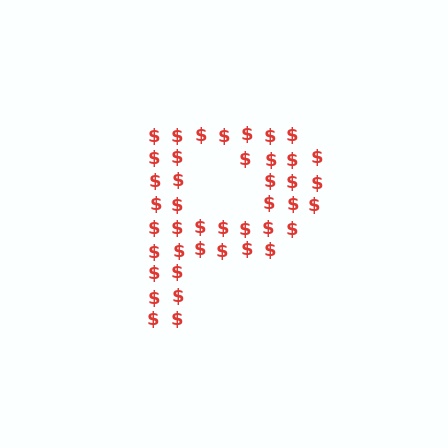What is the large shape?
The large shape is the letter P.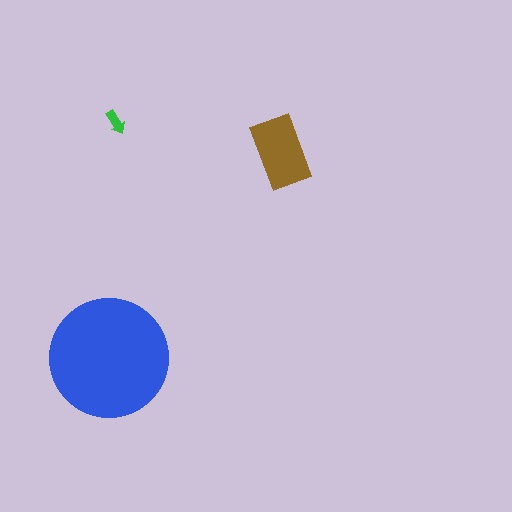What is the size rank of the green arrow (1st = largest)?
3rd.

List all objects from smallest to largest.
The green arrow, the brown rectangle, the blue circle.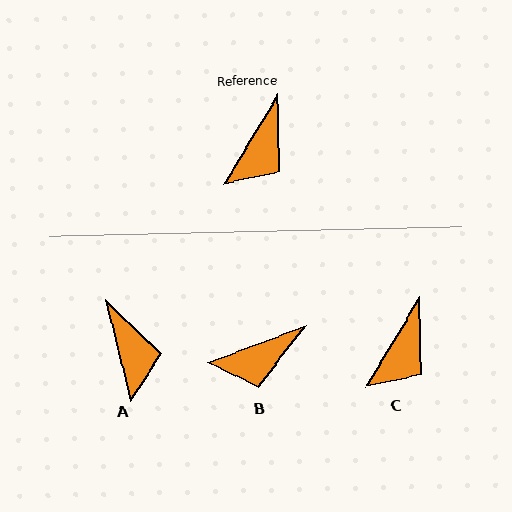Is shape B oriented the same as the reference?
No, it is off by about 38 degrees.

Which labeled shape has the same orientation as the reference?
C.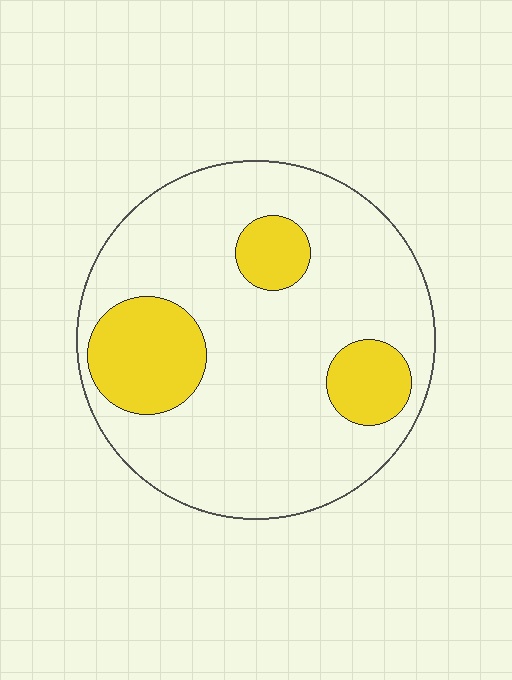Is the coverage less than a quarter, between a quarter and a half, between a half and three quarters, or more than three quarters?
Less than a quarter.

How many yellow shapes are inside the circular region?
3.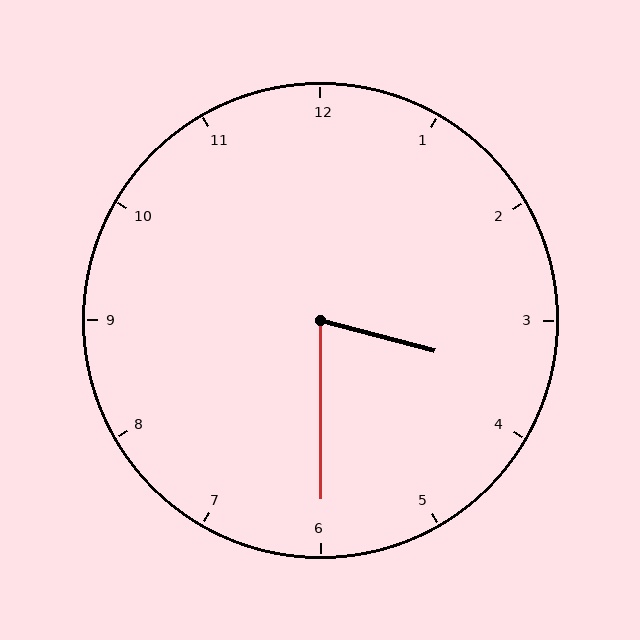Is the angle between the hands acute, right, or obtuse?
It is acute.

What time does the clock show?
3:30.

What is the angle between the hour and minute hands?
Approximately 75 degrees.